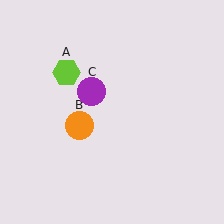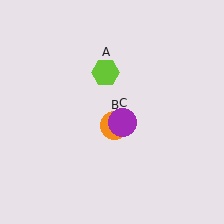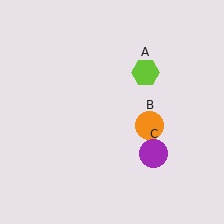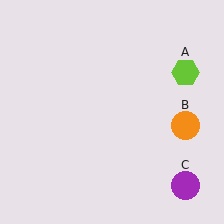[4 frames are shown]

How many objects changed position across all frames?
3 objects changed position: lime hexagon (object A), orange circle (object B), purple circle (object C).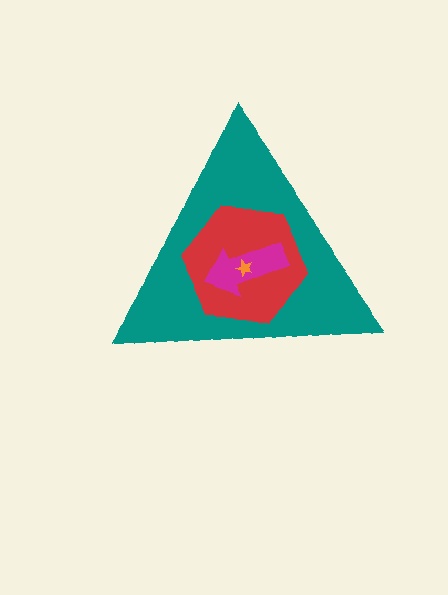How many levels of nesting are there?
4.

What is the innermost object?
The orange star.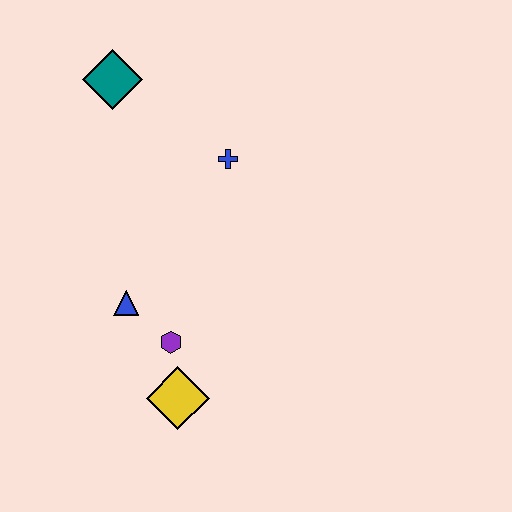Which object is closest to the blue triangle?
The purple hexagon is closest to the blue triangle.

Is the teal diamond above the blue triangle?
Yes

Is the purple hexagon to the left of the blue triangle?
No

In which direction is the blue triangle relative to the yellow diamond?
The blue triangle is above the yellow diamond.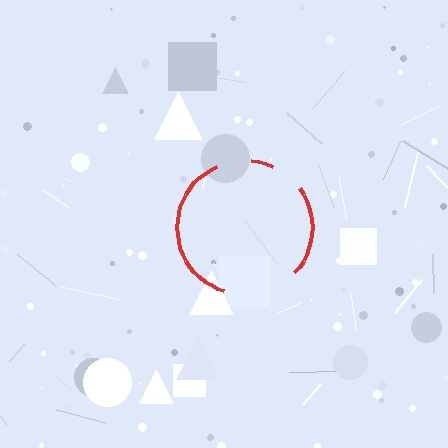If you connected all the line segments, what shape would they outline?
They would outline a circle.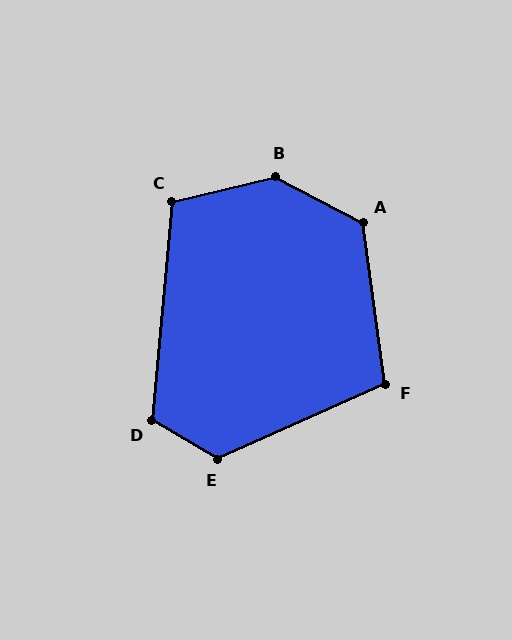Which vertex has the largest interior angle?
B, at approximately 138 degrees.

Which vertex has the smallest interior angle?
F, at approximately 106 degrees.